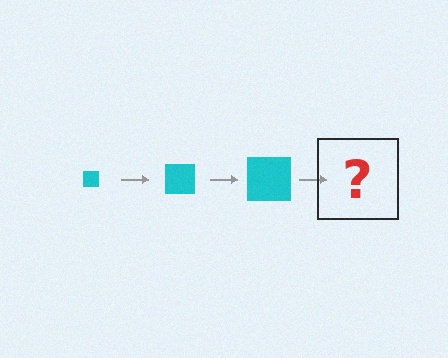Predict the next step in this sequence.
The next step is a cyan square, larger than the previous one.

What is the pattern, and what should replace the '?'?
The pattern is that the square gets progressively larger each step. The '?' should be a cyan square, larger than the previous one.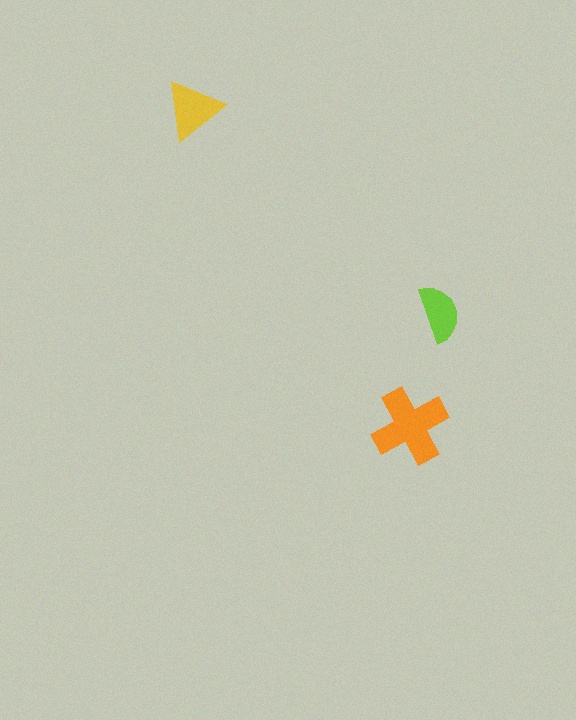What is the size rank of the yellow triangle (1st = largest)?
2nd.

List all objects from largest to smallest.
The orange cross, the yellow triangle, the lime semicircle.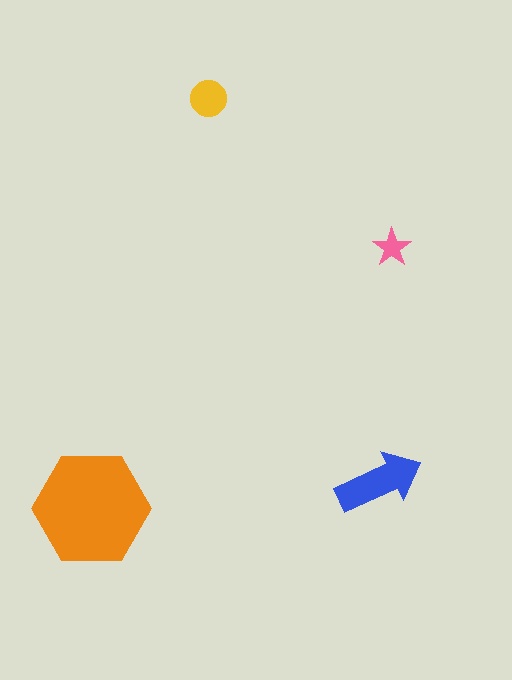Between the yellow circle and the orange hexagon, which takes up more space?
The orange hexagon.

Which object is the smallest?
The pink star.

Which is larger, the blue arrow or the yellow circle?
The blue arrow.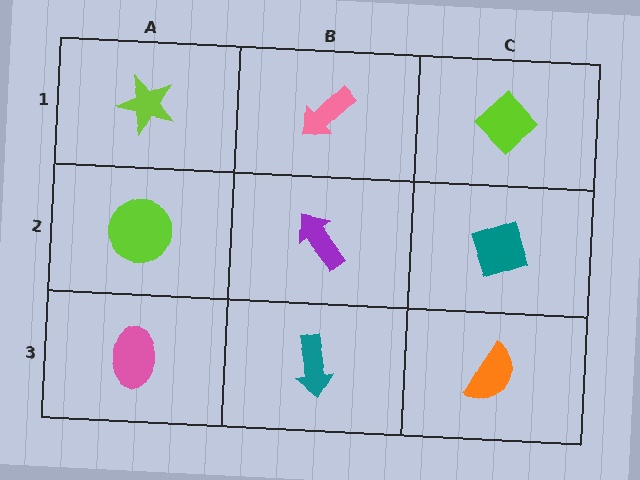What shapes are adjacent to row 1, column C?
A teal diamond (row 2, column C), a pink arrow (row 1, column B).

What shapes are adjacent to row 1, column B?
A purple arrow (row 2, column B), a lime star (row 1, column A), a lime diamond (row 1, column C).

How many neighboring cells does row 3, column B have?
3.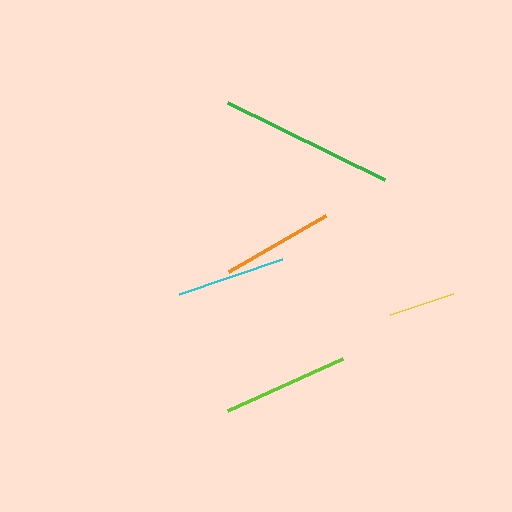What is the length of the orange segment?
The orange segment is approximately 112 pixels long.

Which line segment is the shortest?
The yellow line is the shortest at approximately 67 pixels.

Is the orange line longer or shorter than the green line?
The green line is longer than the orange line.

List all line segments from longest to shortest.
From longest to shortest: green, lime, orange, cyan, yellow.